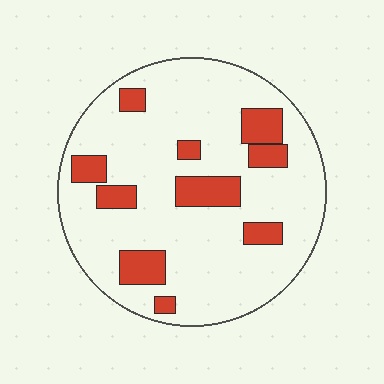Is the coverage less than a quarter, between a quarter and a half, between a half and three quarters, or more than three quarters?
Less than a quarter.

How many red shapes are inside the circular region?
10.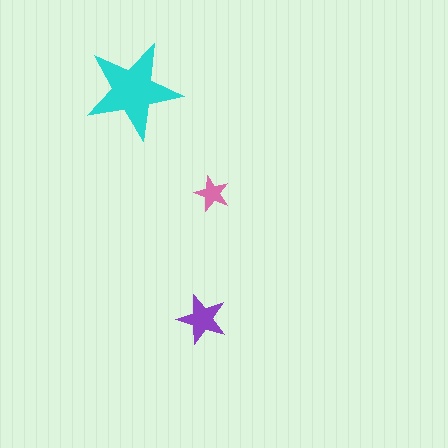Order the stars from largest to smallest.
the cyan one, the purple one, the pink one.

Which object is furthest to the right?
The pink star is rightmost.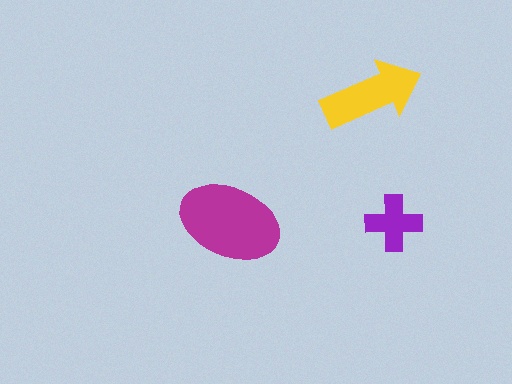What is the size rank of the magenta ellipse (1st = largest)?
1st.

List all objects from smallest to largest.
The purple cross, the yellow arrow, the magenta ellipse.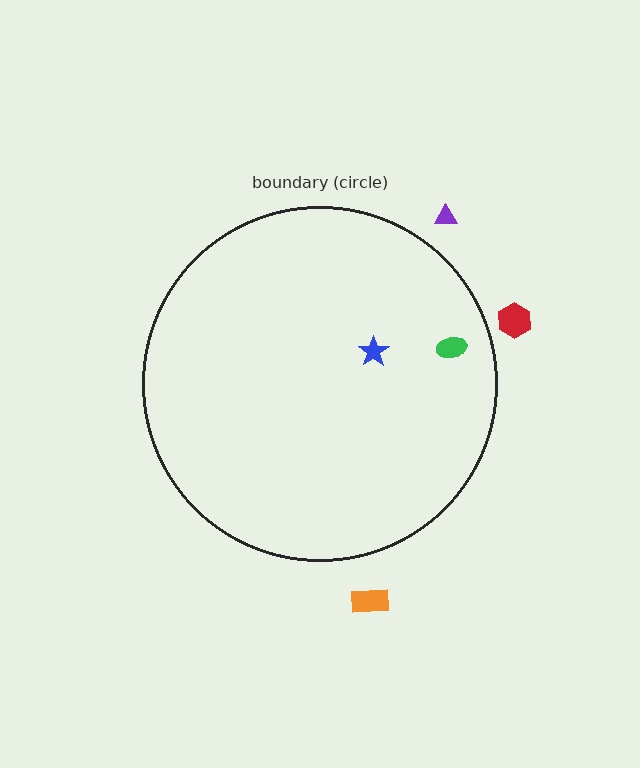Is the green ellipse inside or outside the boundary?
Inside.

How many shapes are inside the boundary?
2 inside, 3 outside.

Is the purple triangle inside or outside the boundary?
Outside.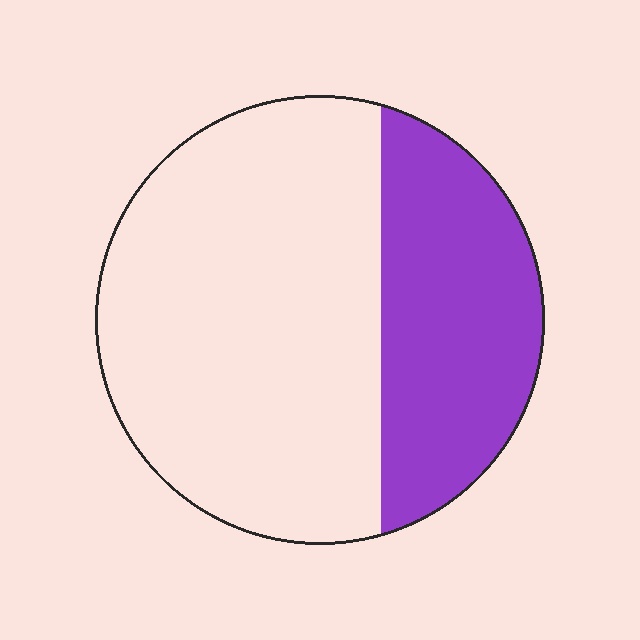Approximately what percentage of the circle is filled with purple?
Approximately 35%.